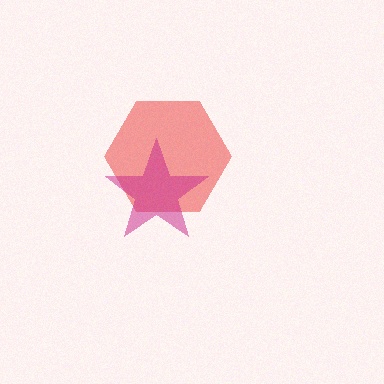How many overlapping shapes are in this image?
There are 2 overlapping shapes in the image.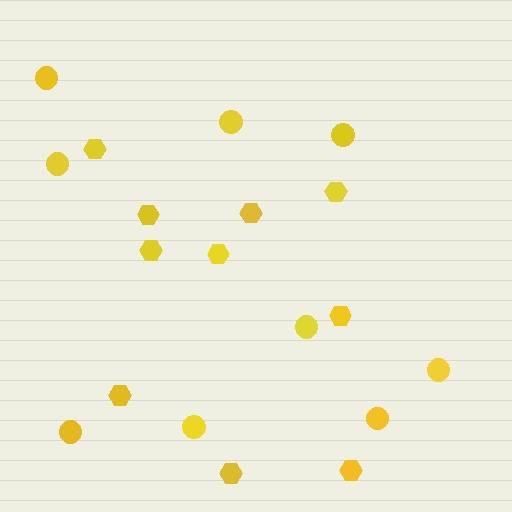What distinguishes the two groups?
There are 2 groups: one group of hexagons (10) and one group of circles (9).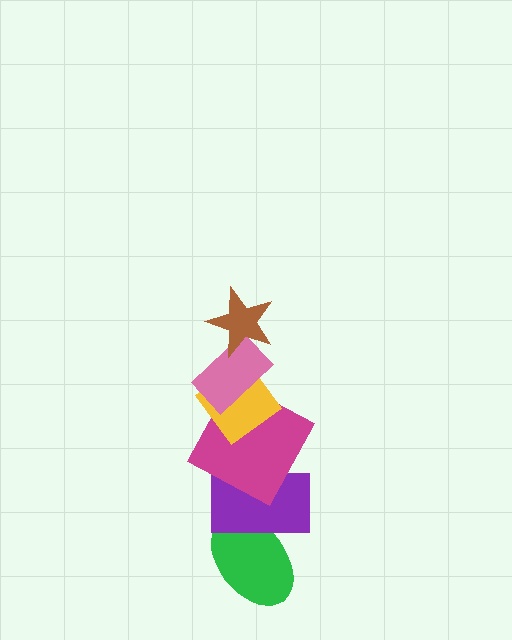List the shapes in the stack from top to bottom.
From top to bottom: the brown star, the pink rectangle, the yellow diamond, the magenta square, the purple rectangle, the green ellipse.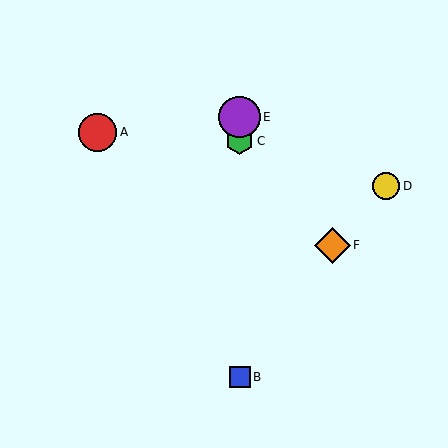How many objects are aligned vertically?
3 objects (B, C, E) are aligned vertically.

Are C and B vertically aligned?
Yes, both are at x≈240.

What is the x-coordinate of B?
Object B is at x≈240.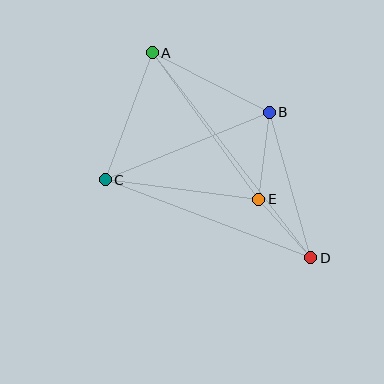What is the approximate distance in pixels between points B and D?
The distance between B and D is approximately 151 pixels.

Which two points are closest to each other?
Points D and E are closest to each other.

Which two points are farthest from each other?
Points A and D are farthest from each other.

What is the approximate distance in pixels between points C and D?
The distance between C and D is approximately 220 pixels.